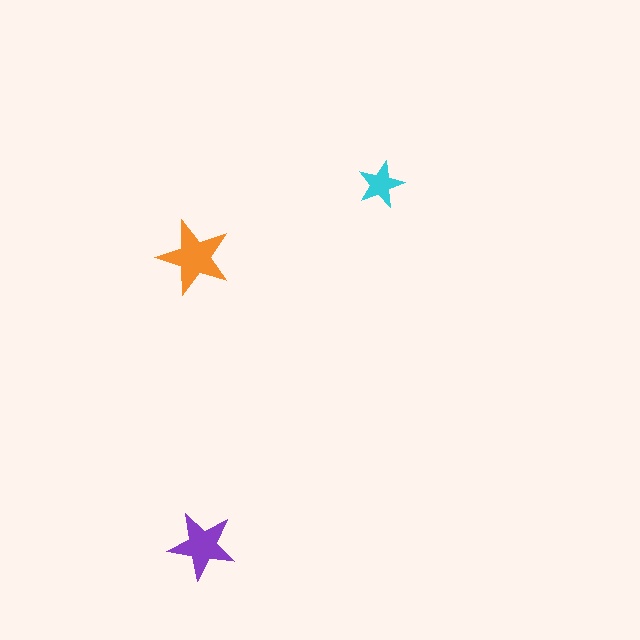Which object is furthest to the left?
The orange star is leftmost.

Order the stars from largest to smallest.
the orange one, the purple one, the cyan one.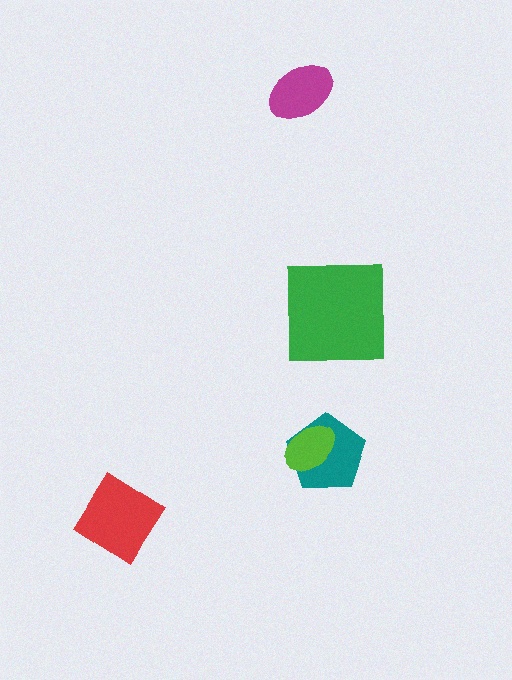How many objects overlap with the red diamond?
0 objects overlap with the red diamond.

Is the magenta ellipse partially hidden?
No, no other shape covers it.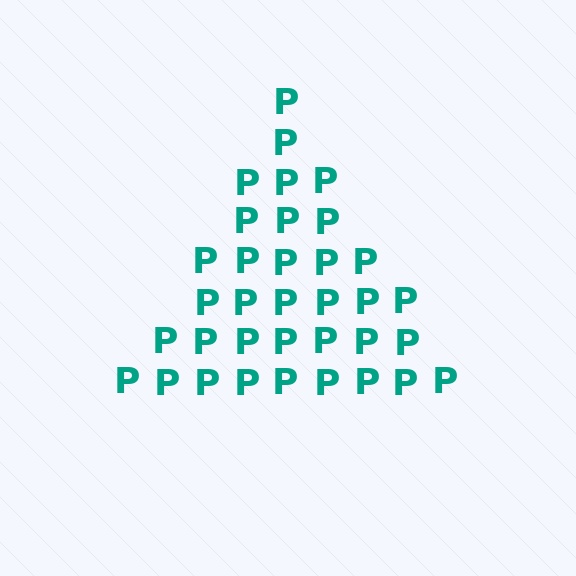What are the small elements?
The small elements are letter P's.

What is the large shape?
The large shape is a triangle.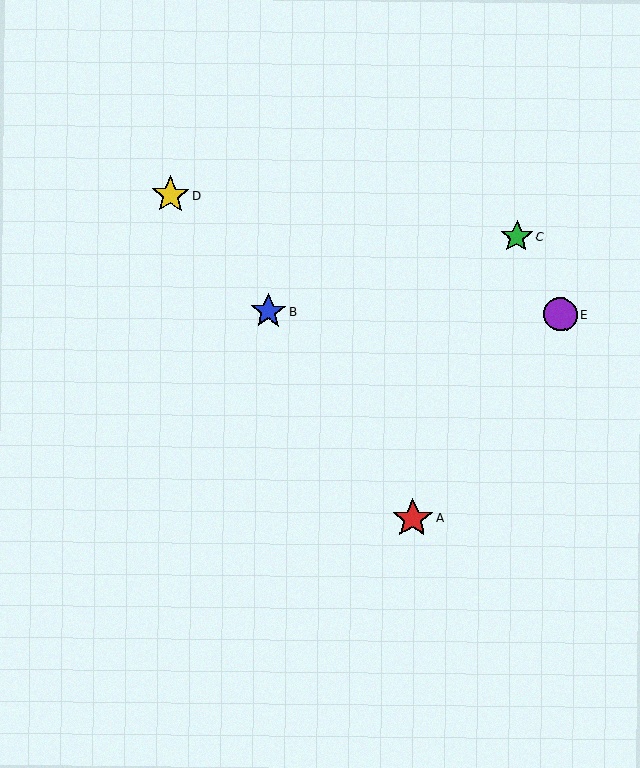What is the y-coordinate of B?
Object B is at y≈312.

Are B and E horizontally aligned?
Yes, both are at y≈312.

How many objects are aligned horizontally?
2 objects (B, E) are aligned horizontally.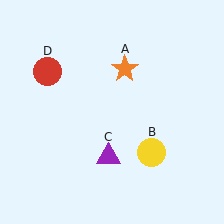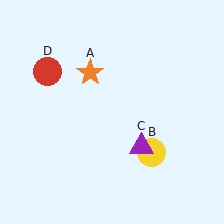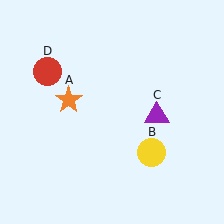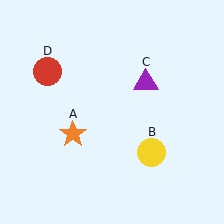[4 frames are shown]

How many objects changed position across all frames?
2 objects changed position: orange star (object A), purple triangle (object C).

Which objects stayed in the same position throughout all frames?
Yellow circle (object B) and red circle (object D) remained stationary.